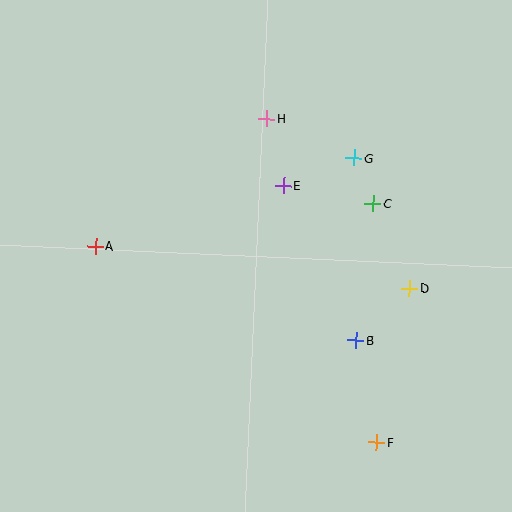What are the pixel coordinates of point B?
Point B is at (356, 340).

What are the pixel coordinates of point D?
Point D is at (410, 288).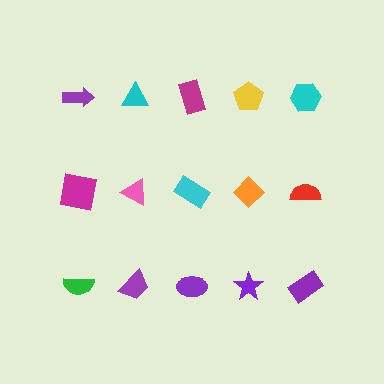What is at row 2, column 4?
An orange diamond.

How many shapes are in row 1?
5 shapes.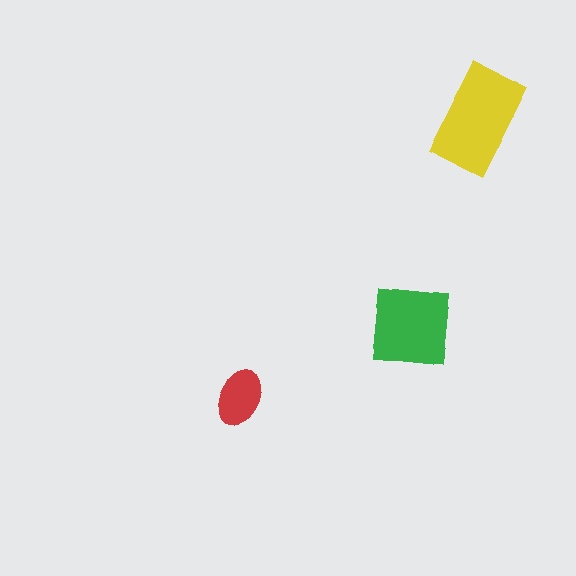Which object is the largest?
The yellow rectangle.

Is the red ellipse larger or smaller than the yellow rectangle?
Smaller.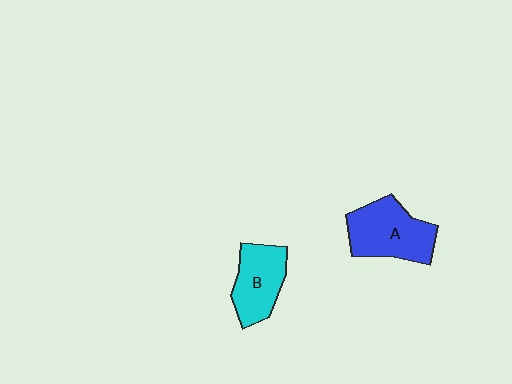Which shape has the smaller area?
Shape B (cyan).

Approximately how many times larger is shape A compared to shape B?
Approximately 1.3 times.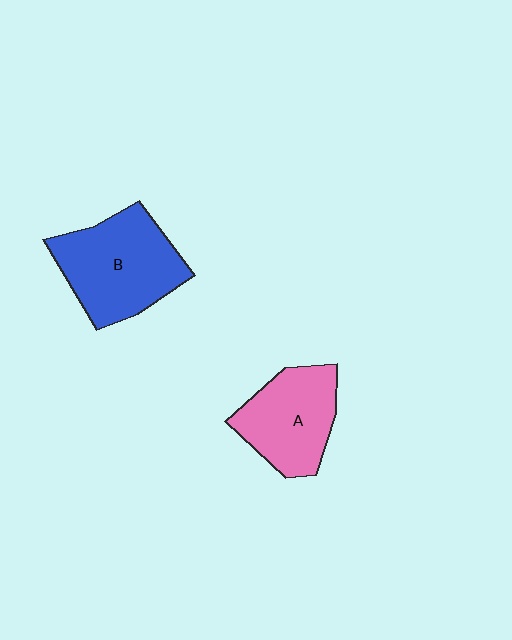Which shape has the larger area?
Shape B (blue).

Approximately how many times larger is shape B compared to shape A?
Approximately 1.3 times.